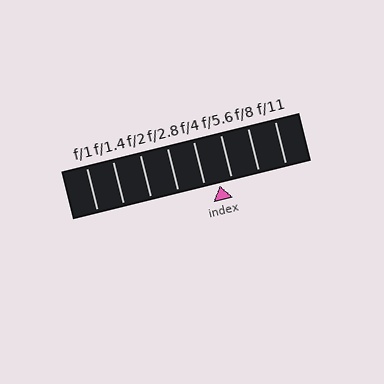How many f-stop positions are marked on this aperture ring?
There are 8 f-stop positions marked.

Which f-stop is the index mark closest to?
The index mark is closest to f/5.6.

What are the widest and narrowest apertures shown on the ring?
The widest aperture shown is f/1 and the narrowest is f/11.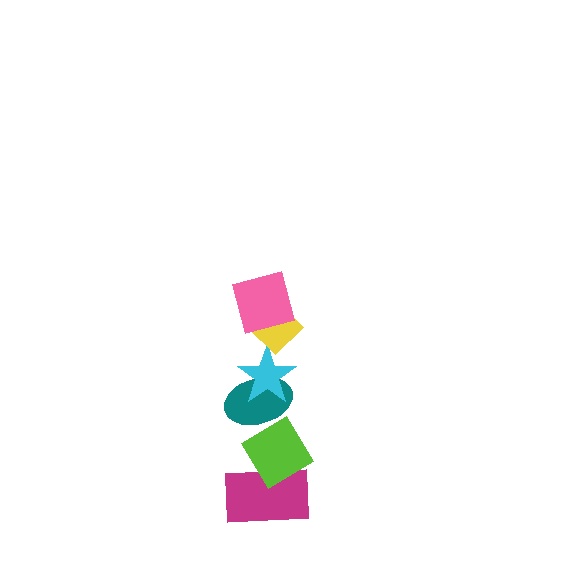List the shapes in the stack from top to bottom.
From top to bottom: the pink square, the yellow diamond, the cyan star, the teal ellipse, the lime diamond, the magenta rectangle.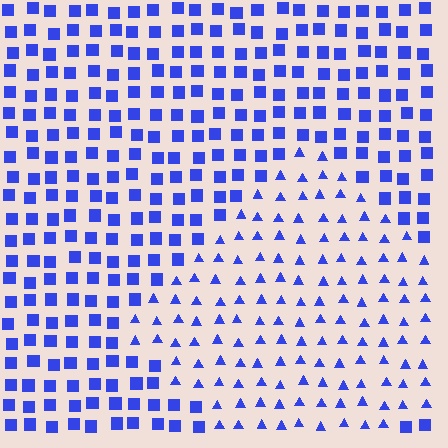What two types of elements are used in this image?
The image uses triangles inside the diamond region and squares outside it.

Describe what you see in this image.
The image is filled with small blue elements arranged in a uniform grid. A diamond-shaped region contains triangles, while the surrounding area contains squares. The boundary is defined purely by the change in element shape.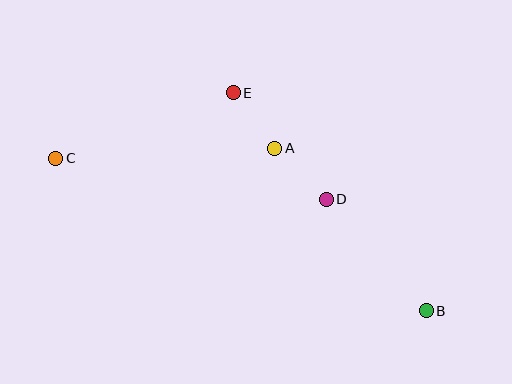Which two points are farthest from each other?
Points B and C are farthest from each other.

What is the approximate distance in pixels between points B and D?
The distance between B and D is approximately 150 pixels.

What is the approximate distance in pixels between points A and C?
The distance between A and C is approximately 219 pixels.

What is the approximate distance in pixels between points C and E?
The distance between C and E is approximately 189 pixels.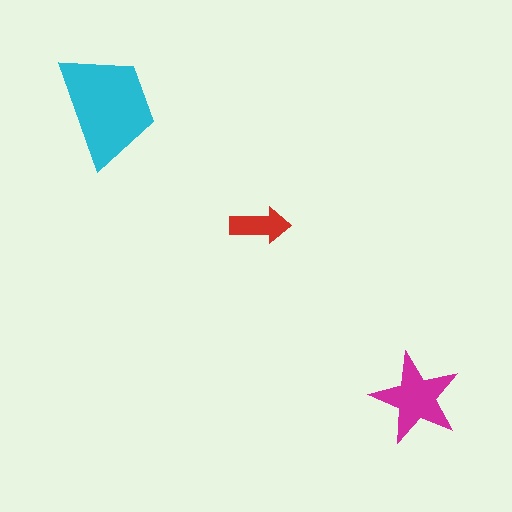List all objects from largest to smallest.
The cyan trapezoid, the magenta star, the red arrow.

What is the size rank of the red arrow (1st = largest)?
3rd.